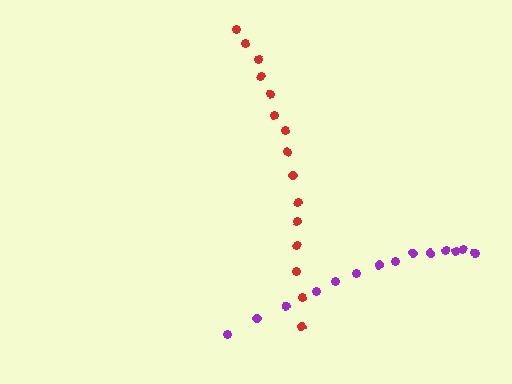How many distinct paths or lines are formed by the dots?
There are 2 distinct paths.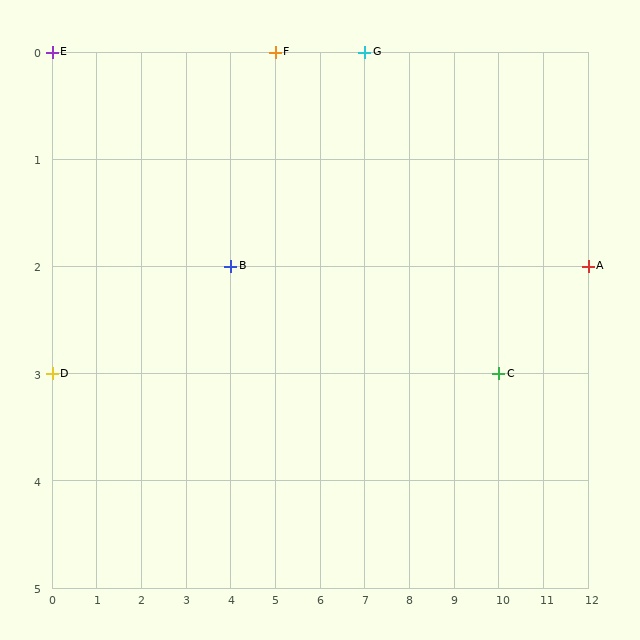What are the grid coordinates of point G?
Point G is at grid coordinates (7, 0).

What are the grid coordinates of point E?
Point E is at grid coordinates (0, 0).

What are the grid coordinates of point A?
Point A is at grid coordinates (12, 2).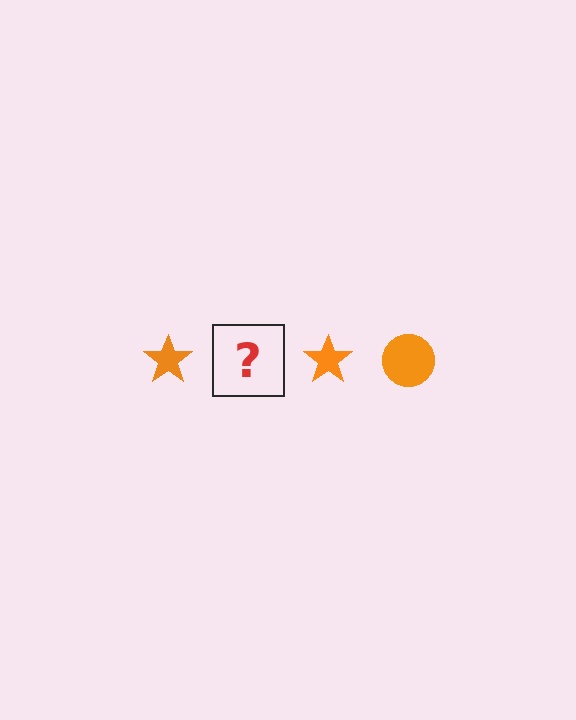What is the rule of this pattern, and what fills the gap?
The rule is that the pattern cycles through star, circle shapes in orange. The gap should be filled with an orange circle.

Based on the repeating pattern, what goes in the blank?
The blank should be an orange circle.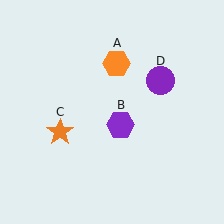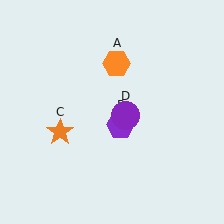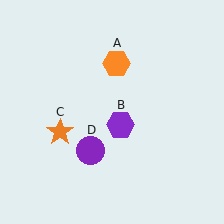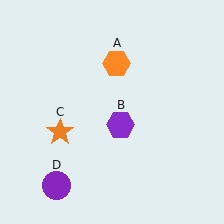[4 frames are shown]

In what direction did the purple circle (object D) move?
The purple circle (object D) moved down and to the left.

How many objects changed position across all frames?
1 object changed position: purple circle (object D).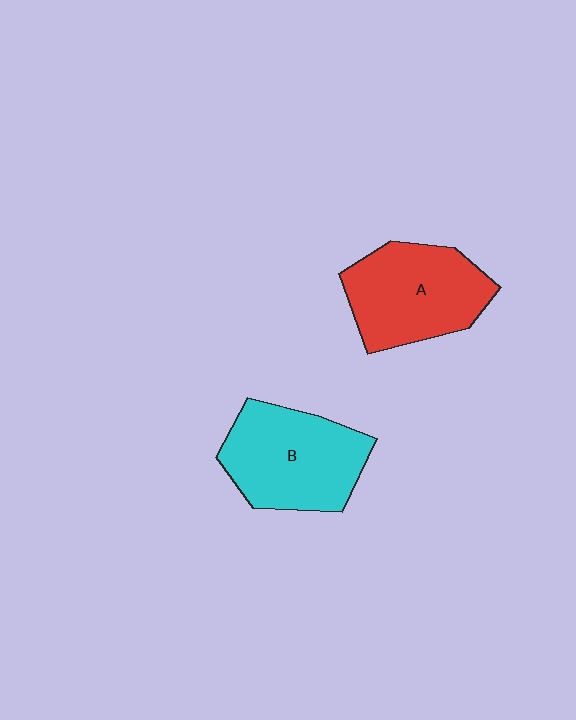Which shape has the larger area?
Shape B (cyan).